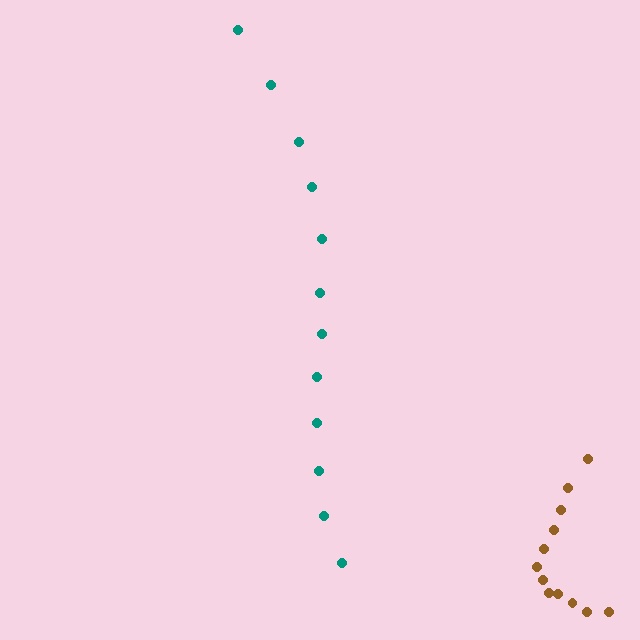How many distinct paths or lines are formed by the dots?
There are 2 distinct paths.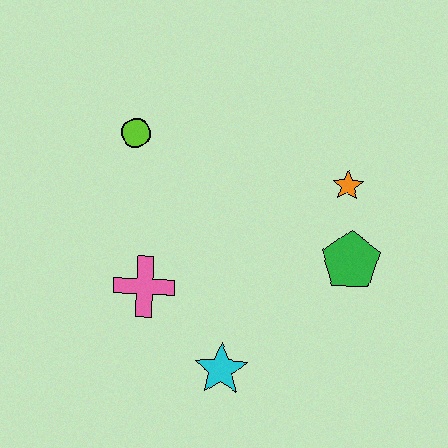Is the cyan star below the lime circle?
Yes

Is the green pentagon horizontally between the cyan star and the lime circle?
No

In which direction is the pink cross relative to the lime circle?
The pink cross is below the lime circle.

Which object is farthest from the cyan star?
The lime circle is farthest from the cyan star.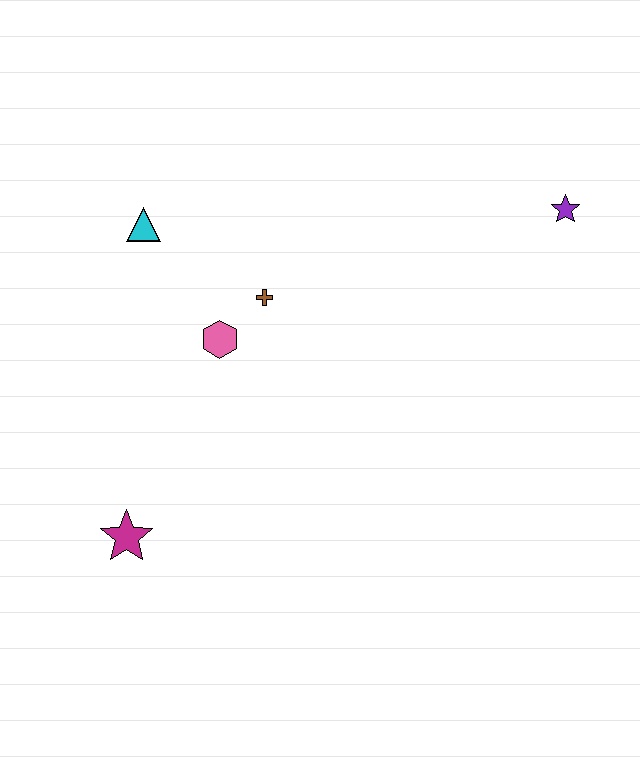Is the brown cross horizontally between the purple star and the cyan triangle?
Yes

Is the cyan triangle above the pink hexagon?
Yes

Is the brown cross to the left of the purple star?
Yes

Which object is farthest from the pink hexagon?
The purple star is farthest from the pink hexagon.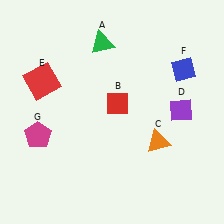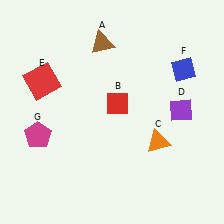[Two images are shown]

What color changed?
The triangle (A) changed from green in Image 1 to brown in Image 2.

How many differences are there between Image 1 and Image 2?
There is 1 difference between the two images.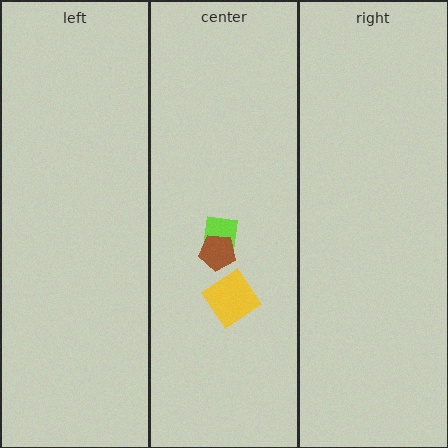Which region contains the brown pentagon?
The center region.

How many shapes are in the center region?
3.